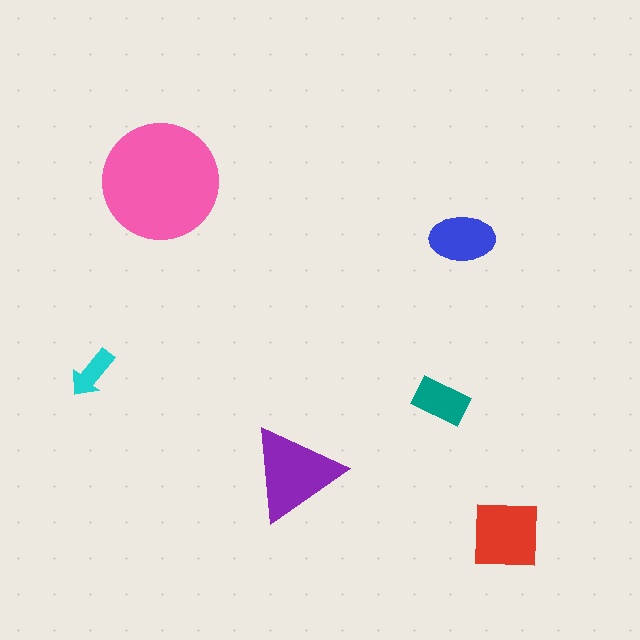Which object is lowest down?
The red square is bottommost.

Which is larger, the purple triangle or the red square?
The purple triangle.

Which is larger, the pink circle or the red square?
The pink circle.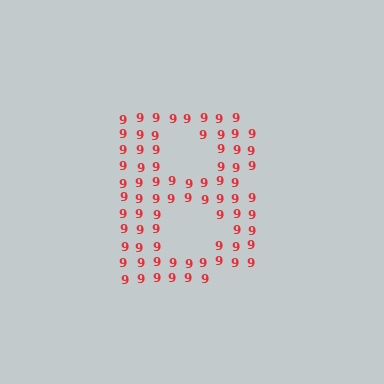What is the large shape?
The large shape is the letter B.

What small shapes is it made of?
It is made of small digit 9's.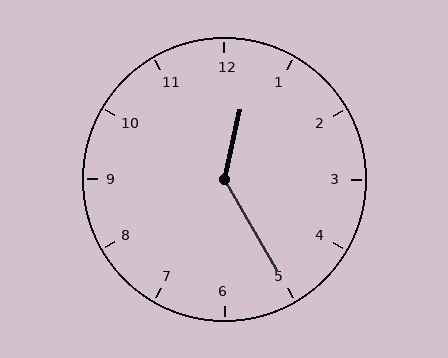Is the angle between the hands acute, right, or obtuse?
It is obtuse.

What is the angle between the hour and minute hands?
Approximately 138 degrees.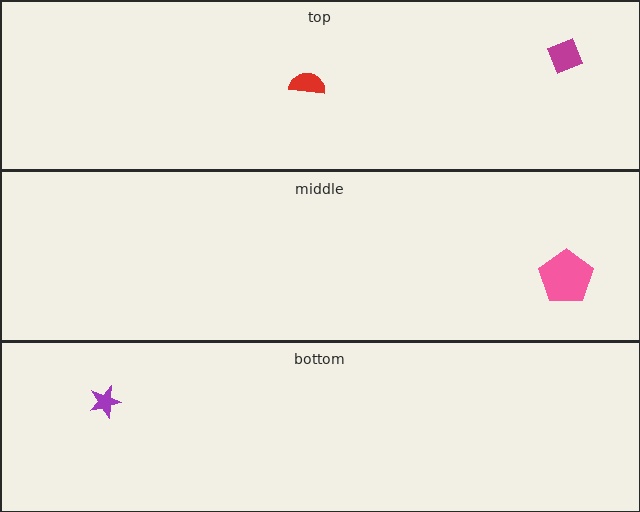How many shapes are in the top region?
2.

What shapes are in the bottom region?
The purple star.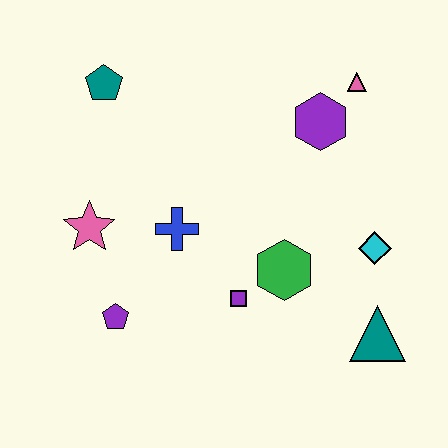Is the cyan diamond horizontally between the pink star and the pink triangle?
No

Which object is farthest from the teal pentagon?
The teal triangle is farthest from the teal pentagon.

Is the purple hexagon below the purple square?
No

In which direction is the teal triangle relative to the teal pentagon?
The teal triangle is to the right of the teal pentagon.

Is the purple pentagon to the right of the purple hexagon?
No